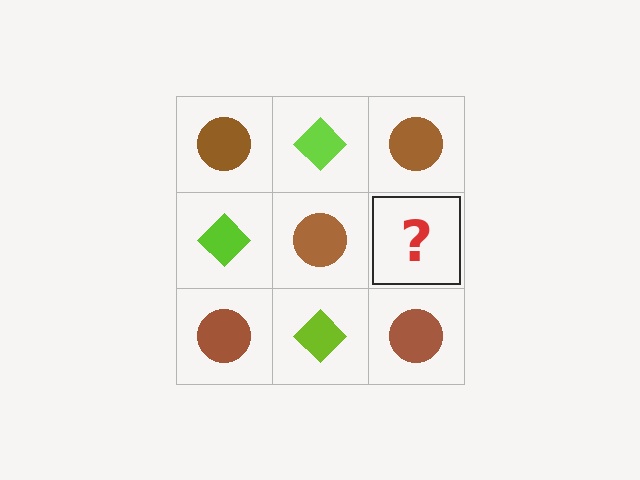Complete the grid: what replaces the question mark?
The question mark should be replaced with a lime diamond.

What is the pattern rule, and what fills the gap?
The rule is that it alternates brown circle and lime diamond in a checkerboard pattern. The gap should be filled with a lime diamond.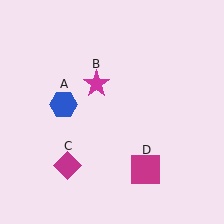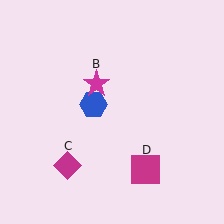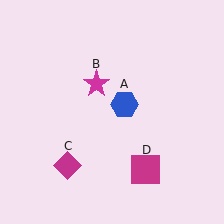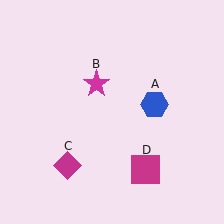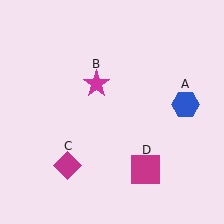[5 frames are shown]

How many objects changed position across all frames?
1 object changed position: blue hexagon (object A).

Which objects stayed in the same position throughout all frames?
Magenta star (object B) and magenta diamond (object C) and magenta square (object D) remained stationary.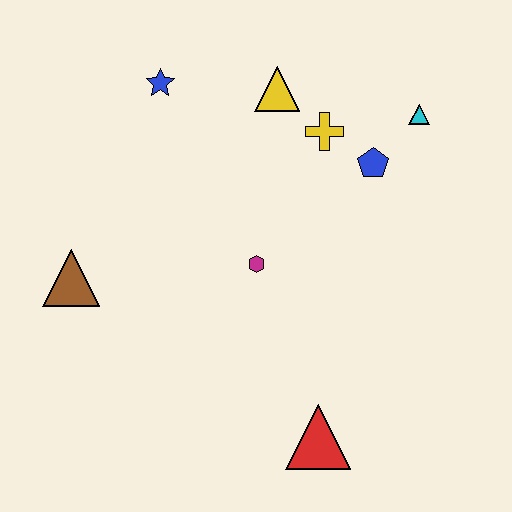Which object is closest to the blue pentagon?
The yellow cross is closest to the blue pentagon.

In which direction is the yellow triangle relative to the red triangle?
The yellow triangle is above the red triangle.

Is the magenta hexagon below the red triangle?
No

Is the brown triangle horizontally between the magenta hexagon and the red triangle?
No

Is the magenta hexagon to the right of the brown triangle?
Yes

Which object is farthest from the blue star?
The red triangle is farthest from the blue star.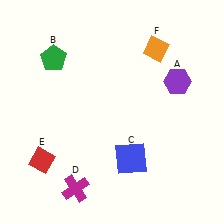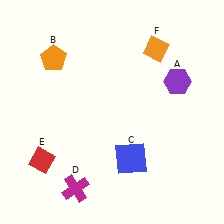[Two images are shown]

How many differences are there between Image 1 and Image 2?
There is 1 difference between the two images.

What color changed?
The pentagon (B) changed from green in Image 1 to orange in Image 2.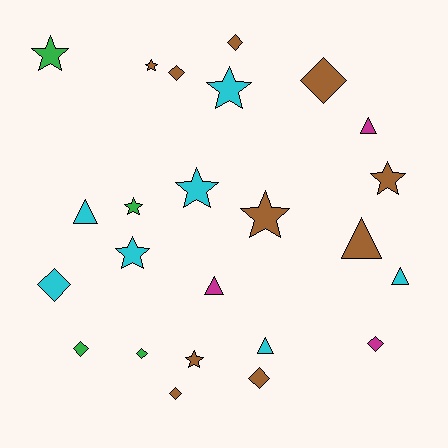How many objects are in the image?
There are 24 objects.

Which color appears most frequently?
Brown, with 10 objects.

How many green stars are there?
There are 2 green stars.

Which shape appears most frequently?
Star, with 9 objects.